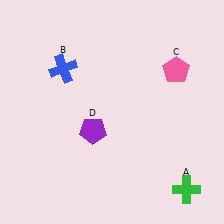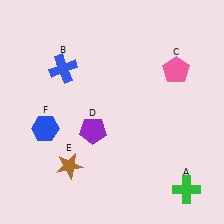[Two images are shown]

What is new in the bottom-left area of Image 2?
A blue hexagon (F) was added in the bottom-left area of Image 2.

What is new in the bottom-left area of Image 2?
A brown star (E) was added in the bottom-left area of Image 2.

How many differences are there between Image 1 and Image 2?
There are 2 differences between the two images.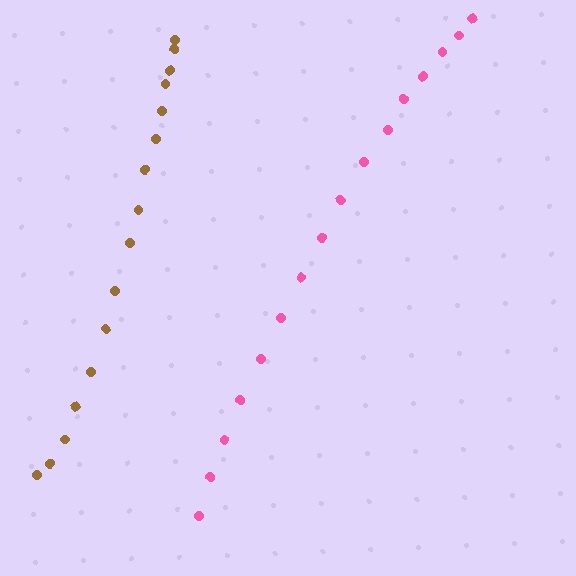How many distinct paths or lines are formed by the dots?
There are 2 distinct paths.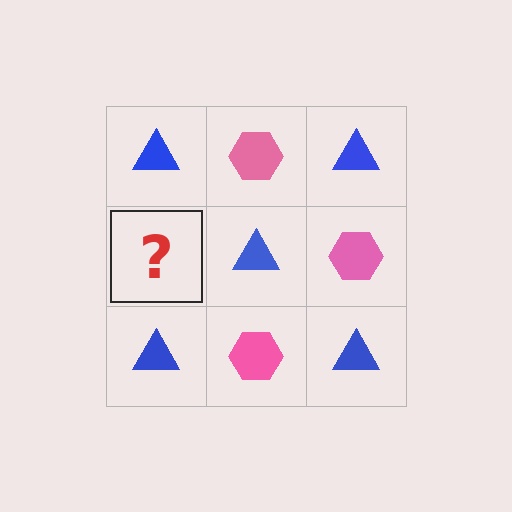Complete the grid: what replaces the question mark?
The question mark should be replaced with a pink hexagon.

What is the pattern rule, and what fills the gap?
The rule is that it alternates blue triangle and pink hexagon in a checkerboard pattern. The gap should be filled with a pink hexagon.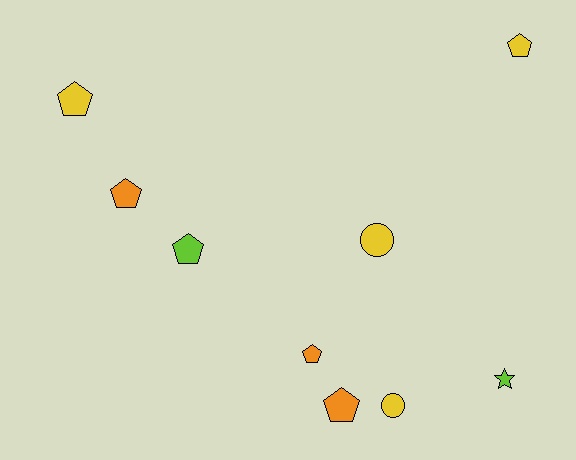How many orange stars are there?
There are no orange stars.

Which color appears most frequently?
Yellow, with 4 objects.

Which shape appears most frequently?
Pentagon, with 6 objects.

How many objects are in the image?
There are 9 objects.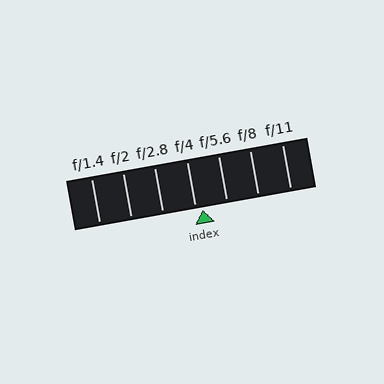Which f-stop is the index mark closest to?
The index mark is closest to f/4.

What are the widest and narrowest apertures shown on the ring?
The widest aperture shown is f/1.4 and the narrowest is f/11.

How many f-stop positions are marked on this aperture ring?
There are 7 f-stop positions marked.